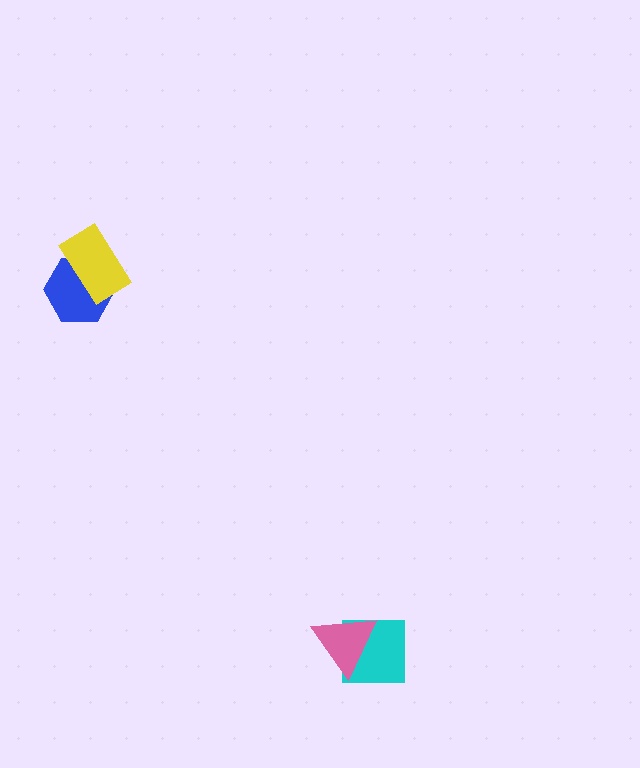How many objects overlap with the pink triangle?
1 object overlaps with the pink triangle.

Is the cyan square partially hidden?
Yes, it is partially covered by another shape.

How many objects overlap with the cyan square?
1 object overlaps with the cyan square.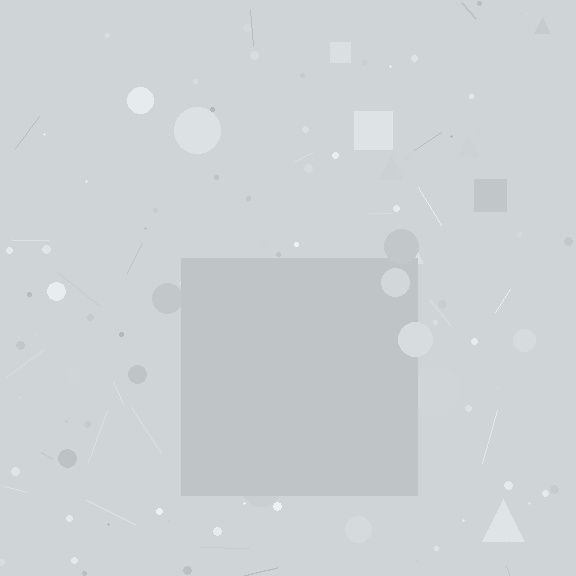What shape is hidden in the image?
A square is hidden in the image.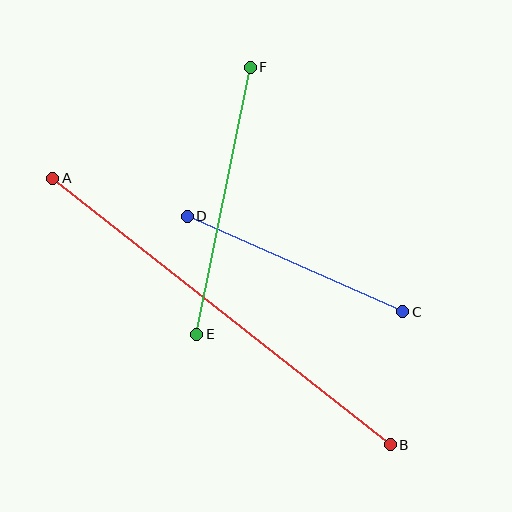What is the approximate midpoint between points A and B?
The midpoint is at approximately (222, 312) pixels.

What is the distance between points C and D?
The distance is approximately 236 pixels.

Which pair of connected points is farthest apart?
Points A and B are farthest apart.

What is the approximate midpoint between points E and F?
The midpoint is at approximately (224, 201) pixels.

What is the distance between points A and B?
The distance is approximately 430 pixels.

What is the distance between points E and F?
The distance is approximately 272 pixels.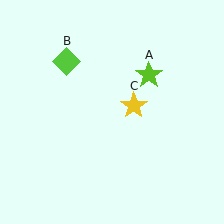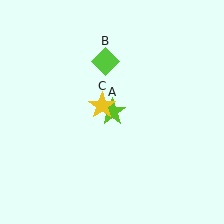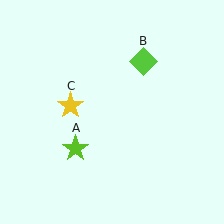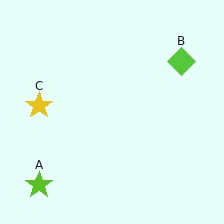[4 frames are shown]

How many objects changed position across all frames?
3 objects changed position: lime star (object A), lime diamond (object B), yellow star (object C).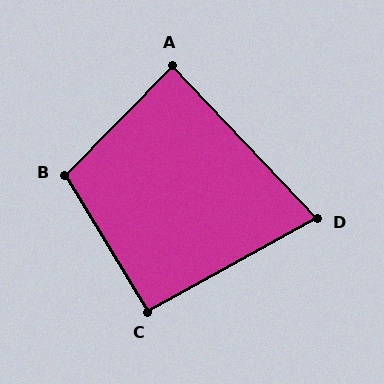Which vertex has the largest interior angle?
B, at approximately 105 degrees.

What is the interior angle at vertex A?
Approximately 88 degrees (approximately right).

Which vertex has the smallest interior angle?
D, at approximately 75 degrees.